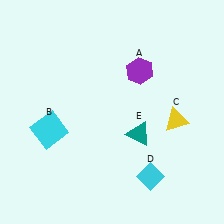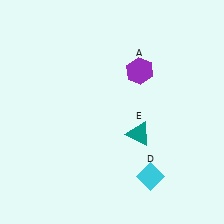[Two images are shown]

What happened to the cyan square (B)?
The cyan square (B) was removed in Image 2. It was in the bottom-left area of Image 1.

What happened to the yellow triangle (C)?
The yellow triangle (C) was removed in Image 2. It was in the bottom-right area of Image 1.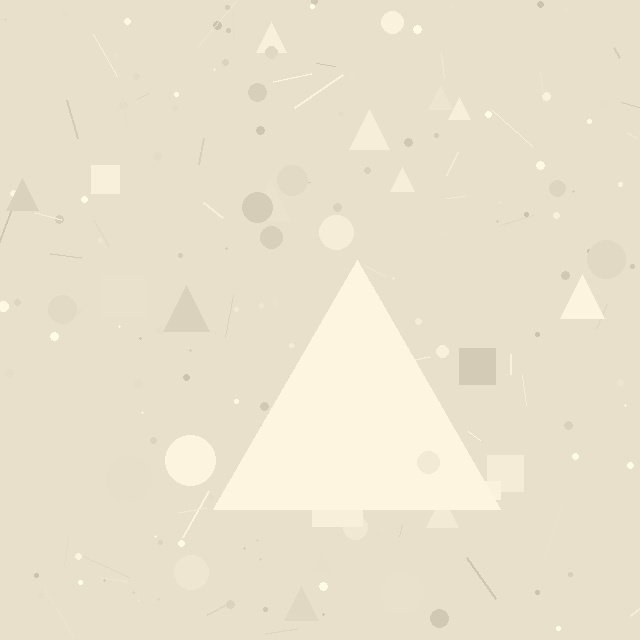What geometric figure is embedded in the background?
A triangle is embedded in the background.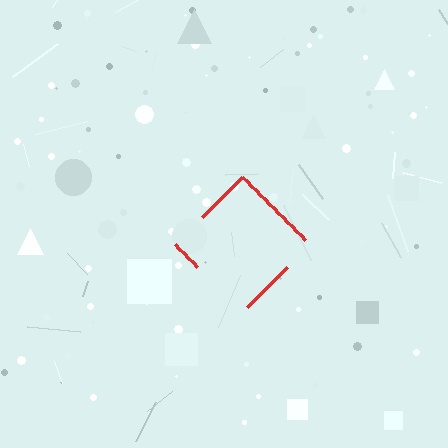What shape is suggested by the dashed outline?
The dashed outline suggests a diamond.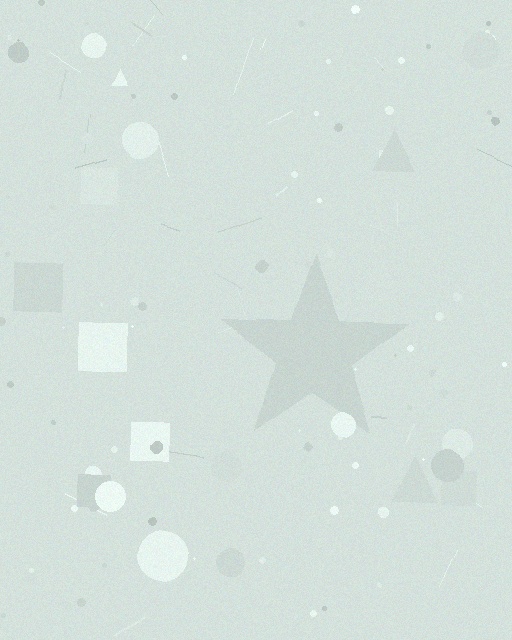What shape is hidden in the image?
A star is hidden in the image.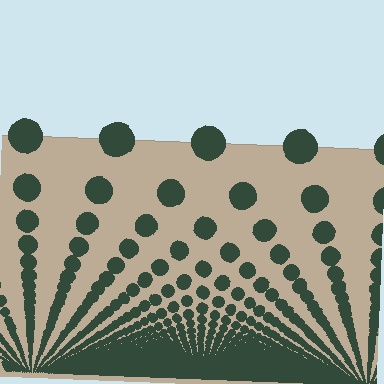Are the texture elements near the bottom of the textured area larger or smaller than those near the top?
Smaller. The gradient is inverted — elements near the bottom are smaller and denser.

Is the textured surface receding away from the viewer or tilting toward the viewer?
The surface appears to tilt toward the viewer. Texture elements get larger and sparser toward the top.